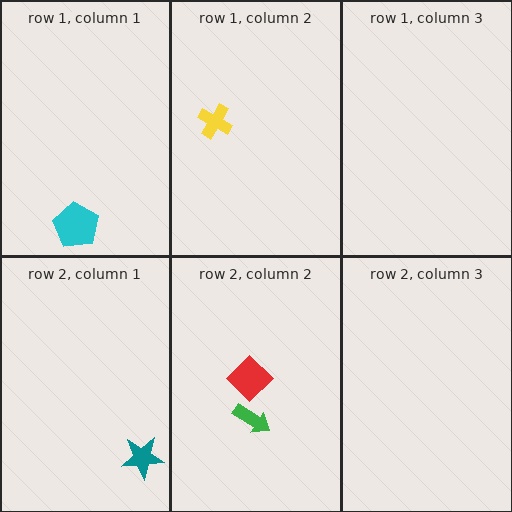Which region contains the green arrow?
The row 2, column 2 region.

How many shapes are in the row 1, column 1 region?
1.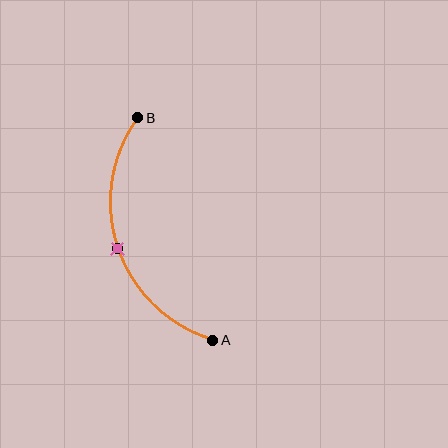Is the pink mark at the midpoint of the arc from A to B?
Yes. The pink mark lies on the arc at equal arc-length from both A and B — it is the arc midpoint.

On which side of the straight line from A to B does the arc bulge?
The arc bulges to the left of the straight line connecting A and B.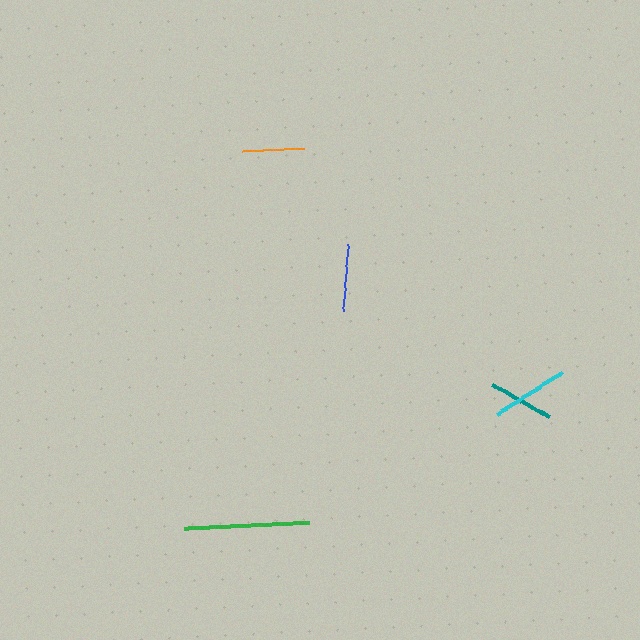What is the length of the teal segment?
The teal segment is approximately 65 pixels long.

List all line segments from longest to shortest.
From longest to shortest: green, cyan, blue, teal, orange.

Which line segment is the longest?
The green line is the longest at approximately 124 pixels.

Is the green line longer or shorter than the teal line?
The green line is longer than the teal line.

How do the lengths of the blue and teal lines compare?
The blue and teal lines are approximately the same length.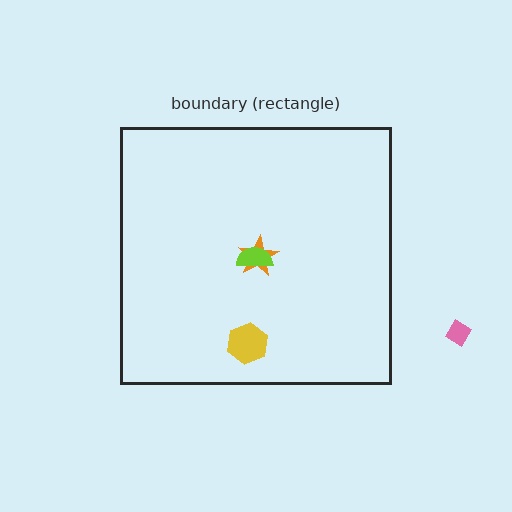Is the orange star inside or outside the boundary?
Inside.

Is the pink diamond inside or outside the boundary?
Outside.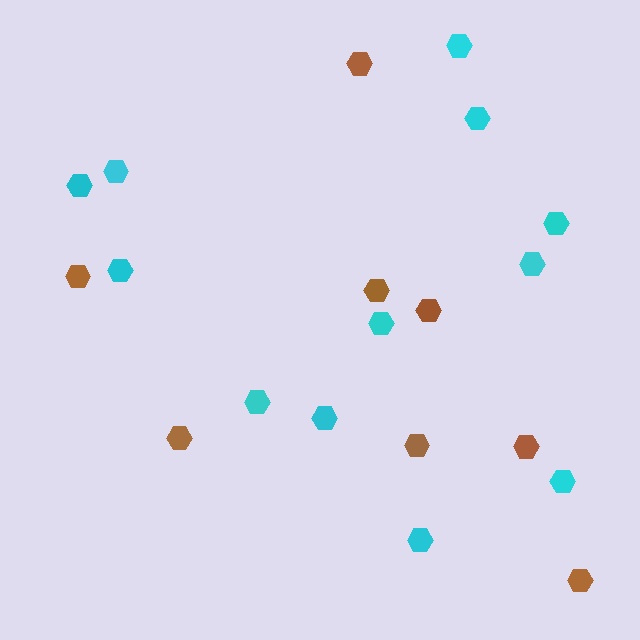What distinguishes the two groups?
There are 2 groups: one group of brown hexagons (8) and one group of cyan hexagons (12).